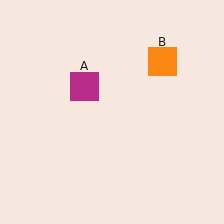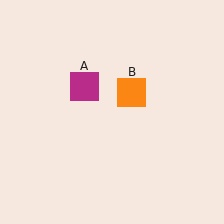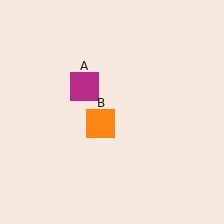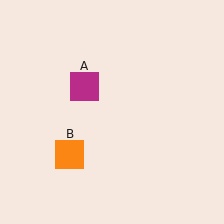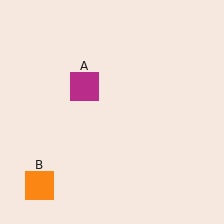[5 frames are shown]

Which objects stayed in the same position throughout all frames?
Magenta square (object A) remained stationary.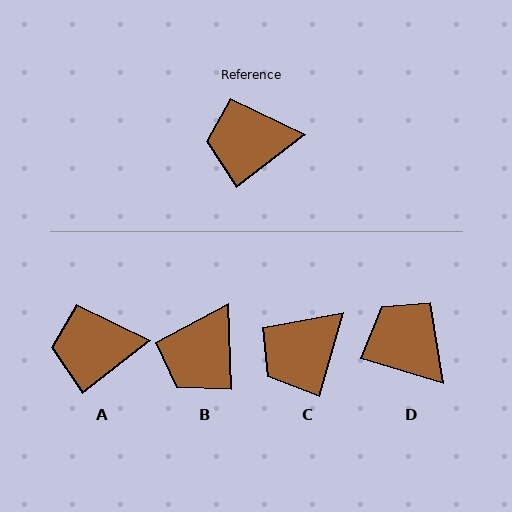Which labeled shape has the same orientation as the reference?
A.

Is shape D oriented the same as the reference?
No, it is off by about 55 degrees.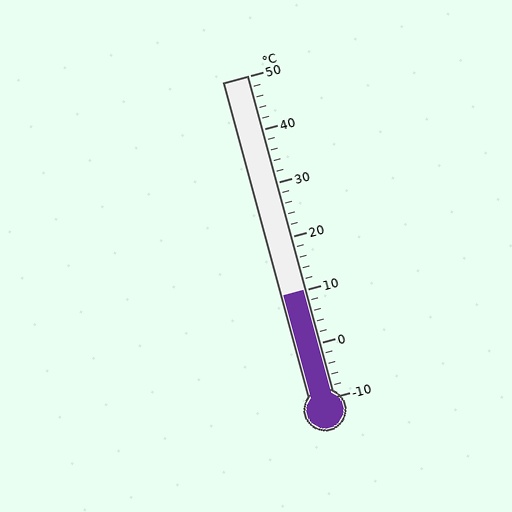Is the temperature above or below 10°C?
The temperature is at 10°C.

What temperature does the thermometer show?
The thermometer shows approximately 10°C.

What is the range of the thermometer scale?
The thermometer scale ranges from -10°C to 50°C.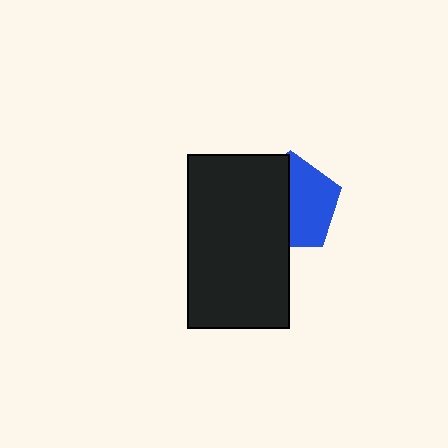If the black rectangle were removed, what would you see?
You would see the complete blue pentagon.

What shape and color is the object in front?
The object in front is a black rectangle.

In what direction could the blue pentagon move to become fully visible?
The blue pentagon could move right. That would shift it out from behind the black rectangle entirely.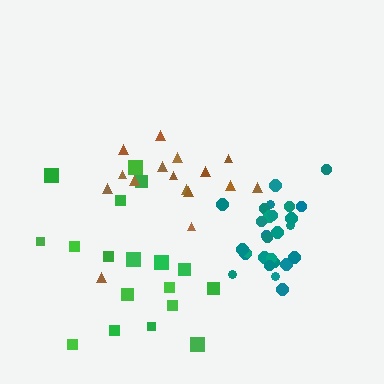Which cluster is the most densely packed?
Teal.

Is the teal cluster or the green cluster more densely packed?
Teal.